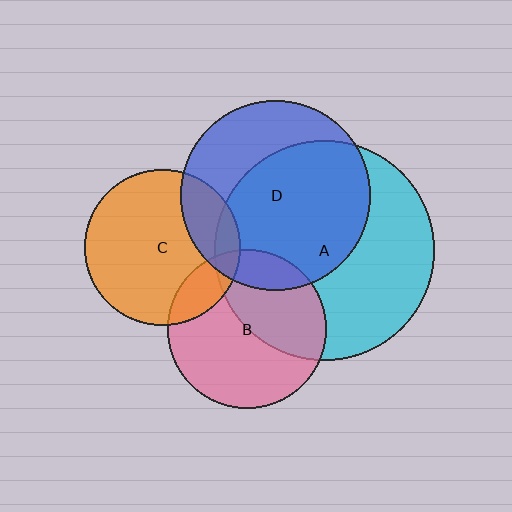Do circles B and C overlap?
Yes.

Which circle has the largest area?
Circle A (cyan).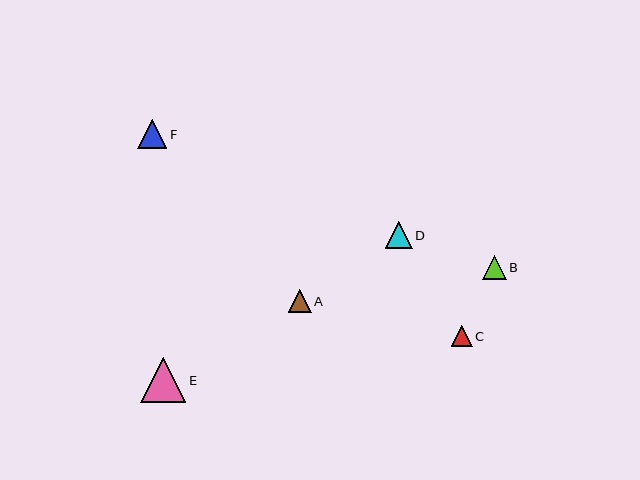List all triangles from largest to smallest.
From largest to smallest: E, F, D, B, A, C.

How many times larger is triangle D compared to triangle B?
Triangle D is approximately 1.1 times the size of triangle B.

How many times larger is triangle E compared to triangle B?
Triangle E is approximately 1.9 times the size of triangle B.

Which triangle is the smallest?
Triangle C is the smallest with a size of approximately 21 pixels.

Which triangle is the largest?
Triangle E is the largest with a size of approximately 45 pixels.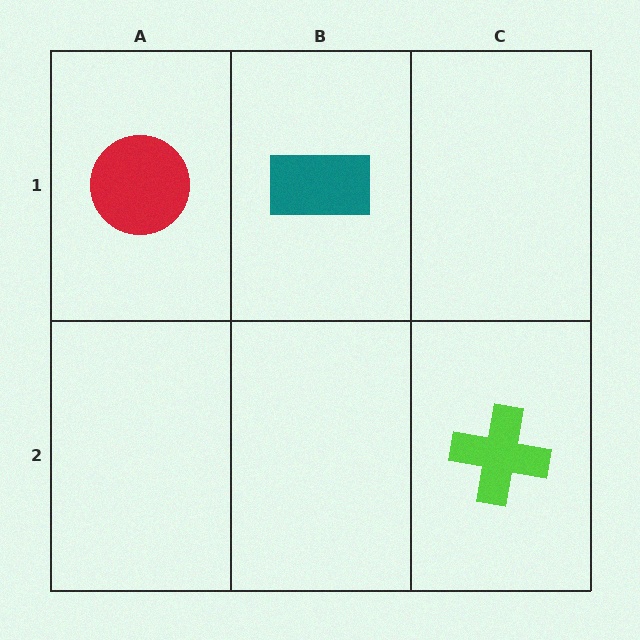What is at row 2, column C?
A lime cross.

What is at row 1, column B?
A teal rectangle.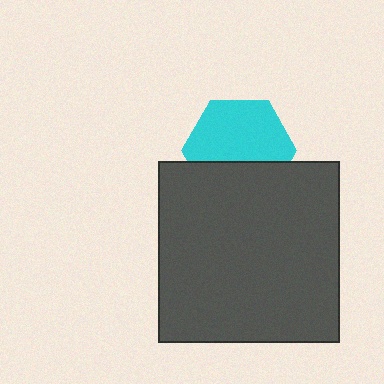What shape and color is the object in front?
The object in front is a dark gray square.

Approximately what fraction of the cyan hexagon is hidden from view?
Roughly 36% of the cyan hexagon is hidden behind the dark gray square.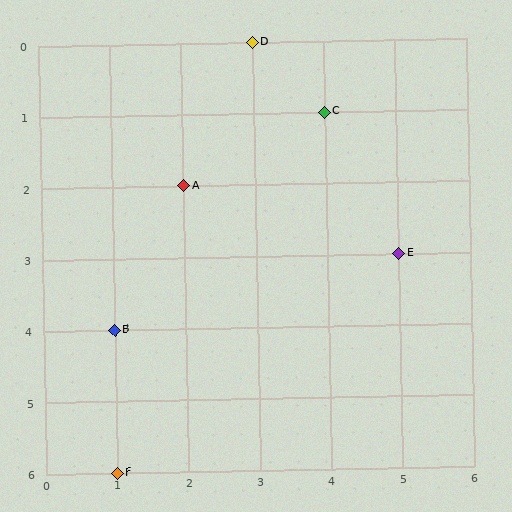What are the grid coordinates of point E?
Point E is at grid coordinates (5, 3).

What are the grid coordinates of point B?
Point B is at grid coordinates (1, 4).